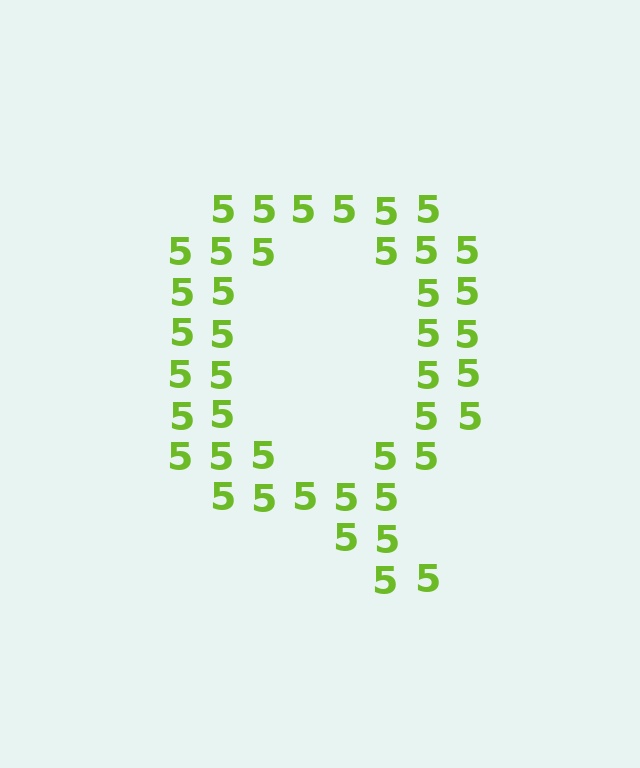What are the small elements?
The small elements are digit 5's.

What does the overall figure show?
The overall figure shows the letter Q.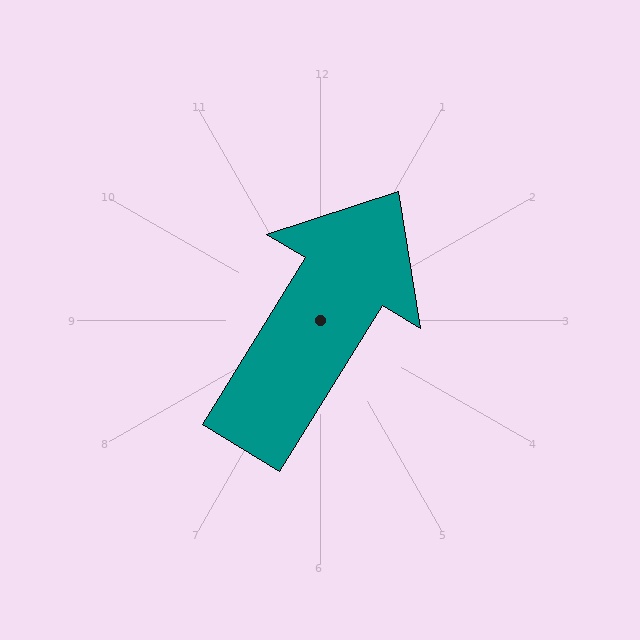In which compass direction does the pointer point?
Northeast.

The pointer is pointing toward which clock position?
Roughly 1 o'clock.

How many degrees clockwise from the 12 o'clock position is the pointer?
Approximately 32 degrees.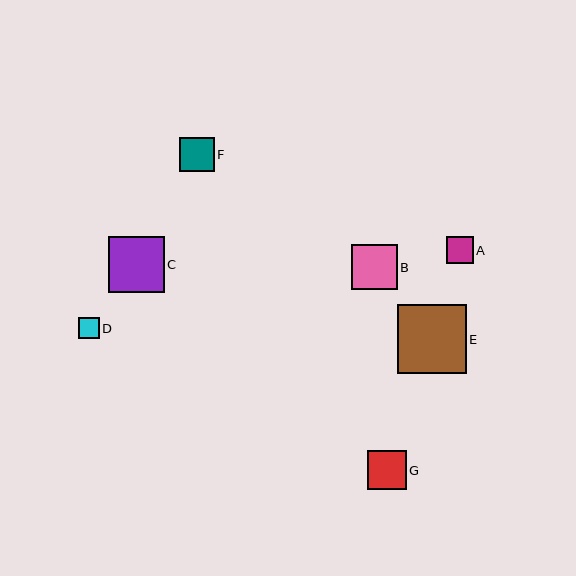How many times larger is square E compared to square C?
Square E is approximately 1.2 times the size of square C.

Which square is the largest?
Square E is the largest with a size of approximately 69 pixels.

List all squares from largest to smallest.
From largest to smallest: E, C, B, G, F, A, D.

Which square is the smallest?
Square D is the smallest with a size of approximately 21 pixels.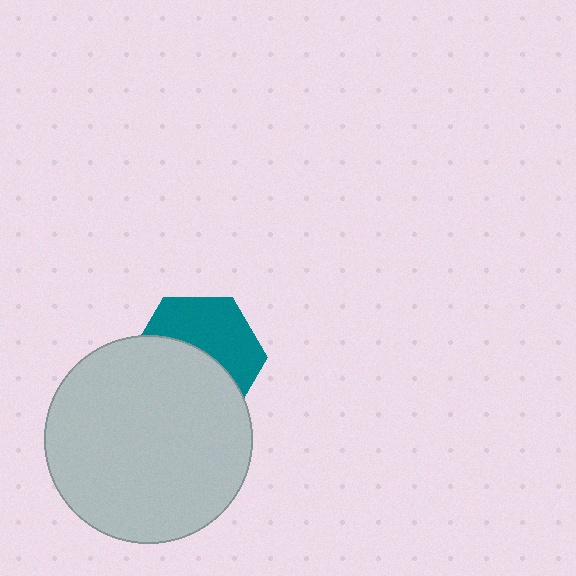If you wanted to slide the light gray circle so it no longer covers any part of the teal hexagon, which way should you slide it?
Slide it down — that is the most direct way to separate the two shapes.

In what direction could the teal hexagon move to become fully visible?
The teal hexagon could move up. That would shift it out from behind the light gray circle entirely.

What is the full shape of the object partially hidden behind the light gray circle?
The partially hidden object is a teal hexagon.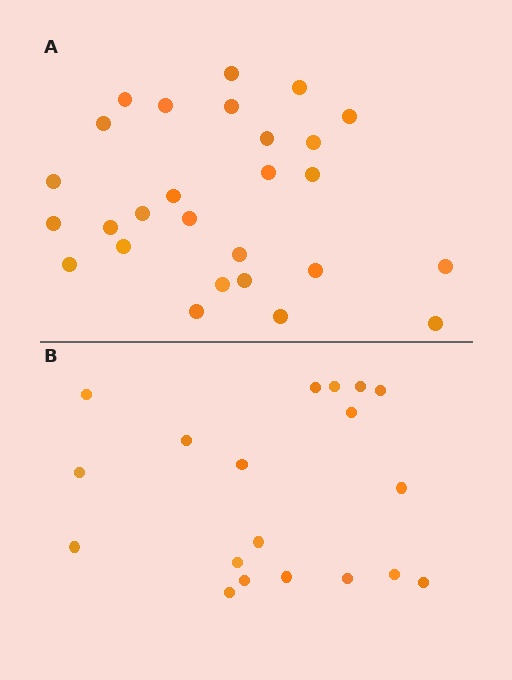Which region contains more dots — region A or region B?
Region A (the top region) has more dots.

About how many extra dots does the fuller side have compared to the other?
Region A has roughly 8 or so more dots than region B.